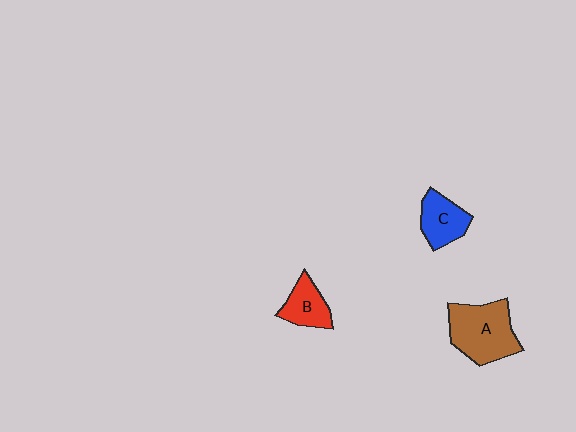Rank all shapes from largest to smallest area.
From largest to smallest: A (brown), C (blue), B (red).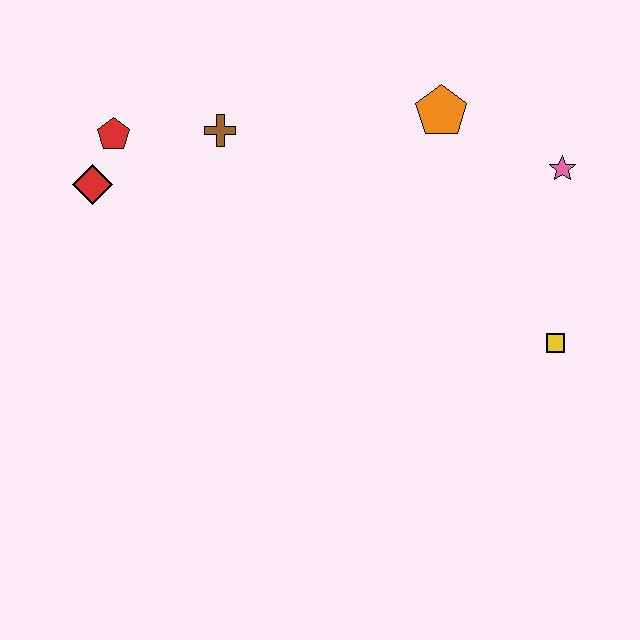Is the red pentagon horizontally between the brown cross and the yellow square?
No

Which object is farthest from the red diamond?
The yellow square is farthest from the red diamond.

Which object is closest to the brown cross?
The red pentagon is closest to the brown cross.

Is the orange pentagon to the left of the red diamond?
No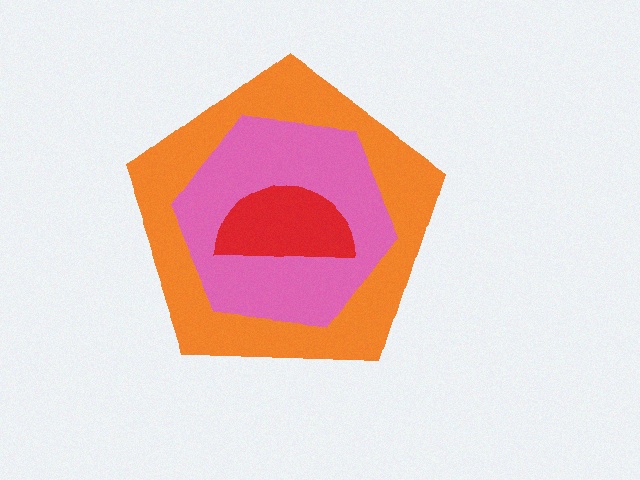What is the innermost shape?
The red semicircle.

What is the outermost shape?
The orange pentagon.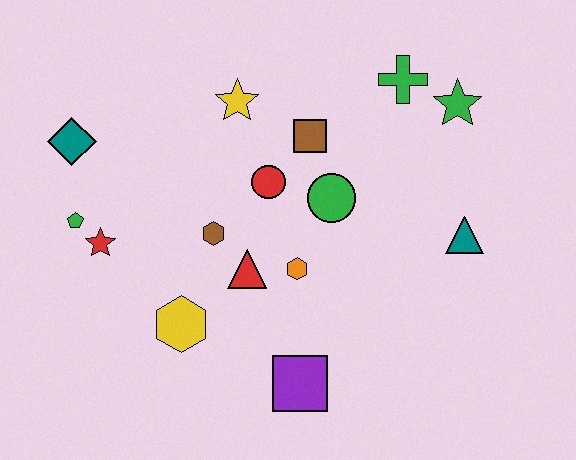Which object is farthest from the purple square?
The teal diamond is farthest from the purple square.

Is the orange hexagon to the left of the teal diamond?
No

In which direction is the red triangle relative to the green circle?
The red triangle is to the left of the green circle.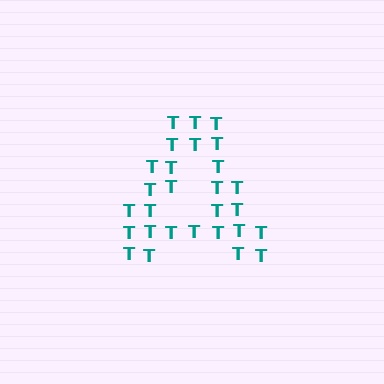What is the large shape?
The large shape is the letter A.